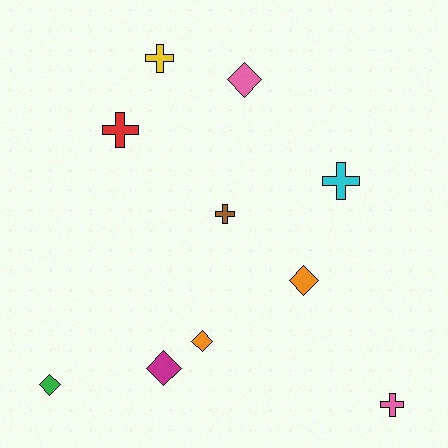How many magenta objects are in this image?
There is 1 magenta object.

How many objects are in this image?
There are 10 objects.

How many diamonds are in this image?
There are 5 diamonds.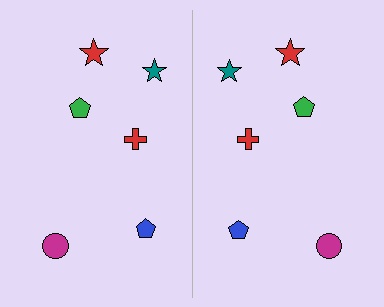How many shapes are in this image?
There are 12 shapes in this image.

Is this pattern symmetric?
Yes, this pattern has bilateral (reflection) symmetry.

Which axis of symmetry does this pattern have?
The pattern has a vertical axis of symmetry running through the center of the image.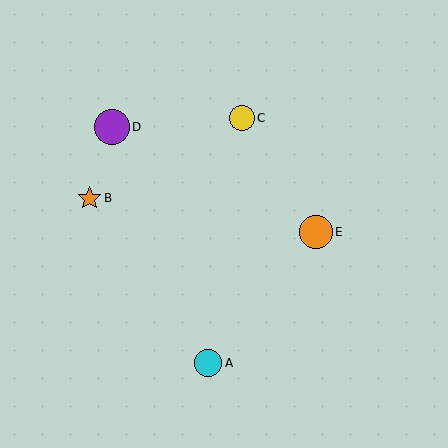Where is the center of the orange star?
The center of the orange star is at (90, 198).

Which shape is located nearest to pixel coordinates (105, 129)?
The purple circle (labeled D) at (112, 127) is nearest to that location.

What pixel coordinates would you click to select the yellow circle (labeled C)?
Click at (242, 118) to select the yellow circle C.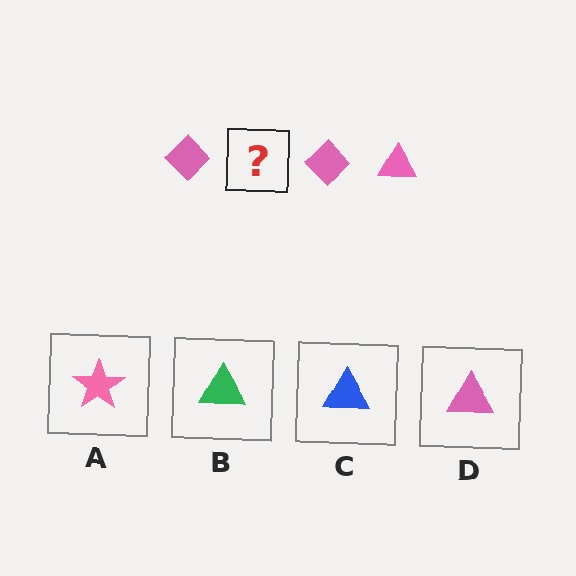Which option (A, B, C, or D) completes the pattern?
D.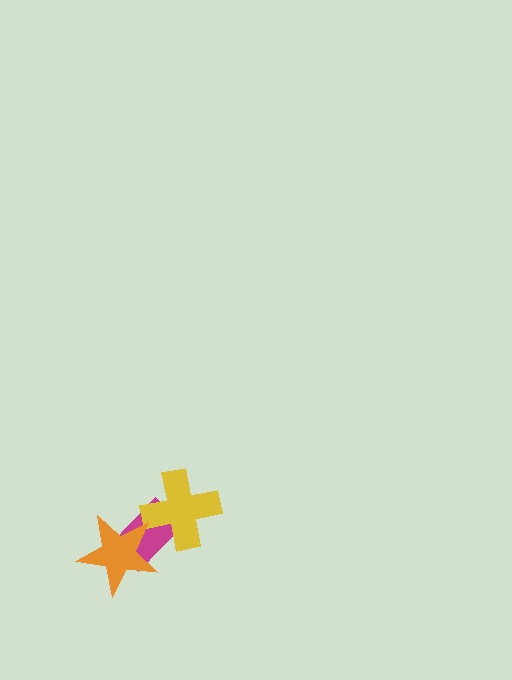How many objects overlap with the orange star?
1 object overlaps with the orange star.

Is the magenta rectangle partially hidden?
Yes, it is partially covered by another shape.